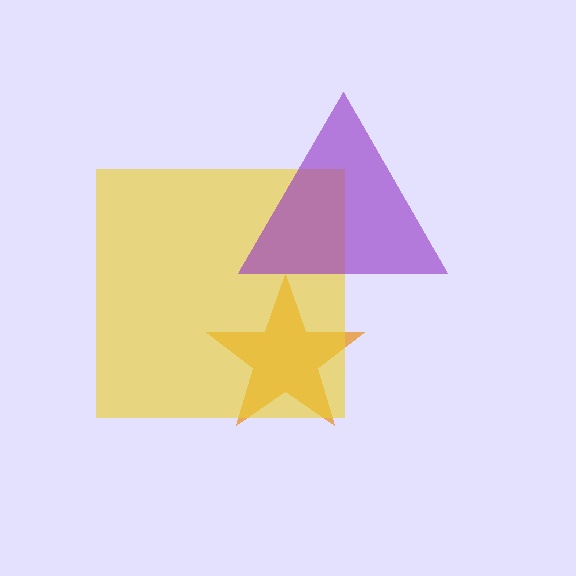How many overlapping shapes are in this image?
There are 3 overlapping shapes in the image.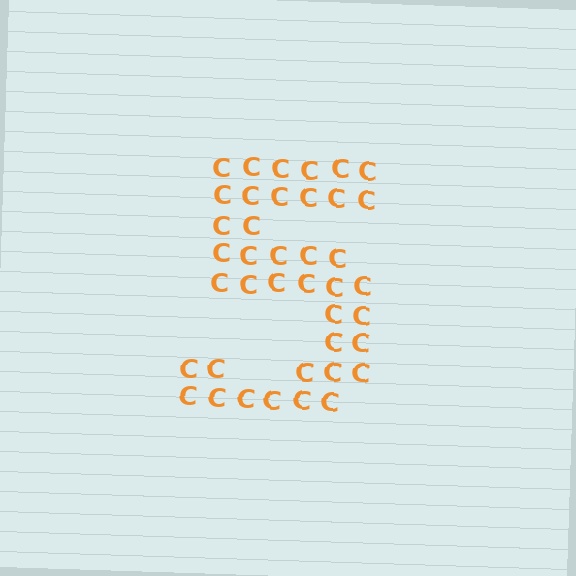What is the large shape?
The large shape is the digit 5.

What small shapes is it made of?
It is made of small letter C's.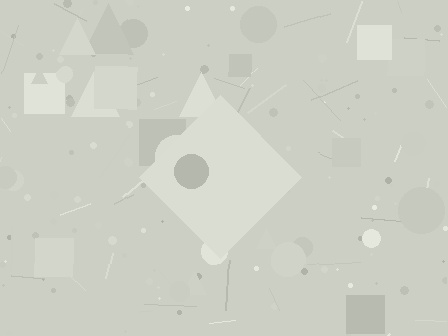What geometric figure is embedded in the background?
A diamond is embedded in the background.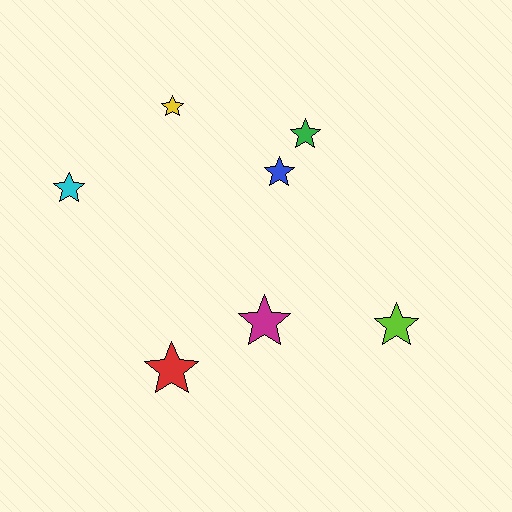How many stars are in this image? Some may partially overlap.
There are 7 stars.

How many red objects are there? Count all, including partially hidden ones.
There is 1 red object.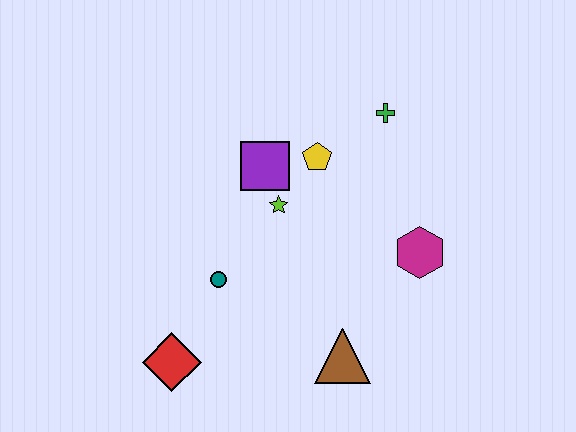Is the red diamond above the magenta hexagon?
No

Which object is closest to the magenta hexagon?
The brown triangle is closest to the magenta hexagon.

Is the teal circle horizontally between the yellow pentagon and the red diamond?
Yes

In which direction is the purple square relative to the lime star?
The purple square is above the lime star.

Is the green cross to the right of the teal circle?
Yes